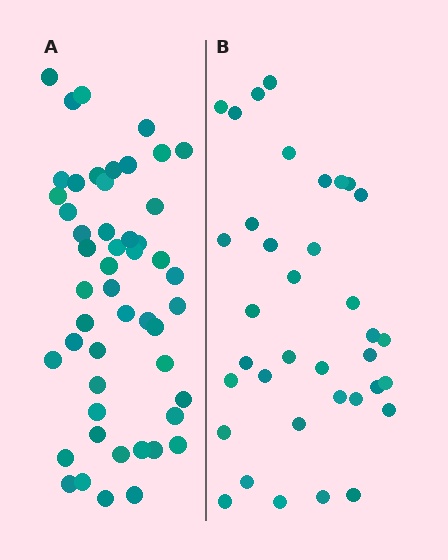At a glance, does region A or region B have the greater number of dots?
Region A (the left region) has more dots.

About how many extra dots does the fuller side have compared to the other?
Region A has approximately 15 more dots than region B.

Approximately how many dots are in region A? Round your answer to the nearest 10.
About 50 dots.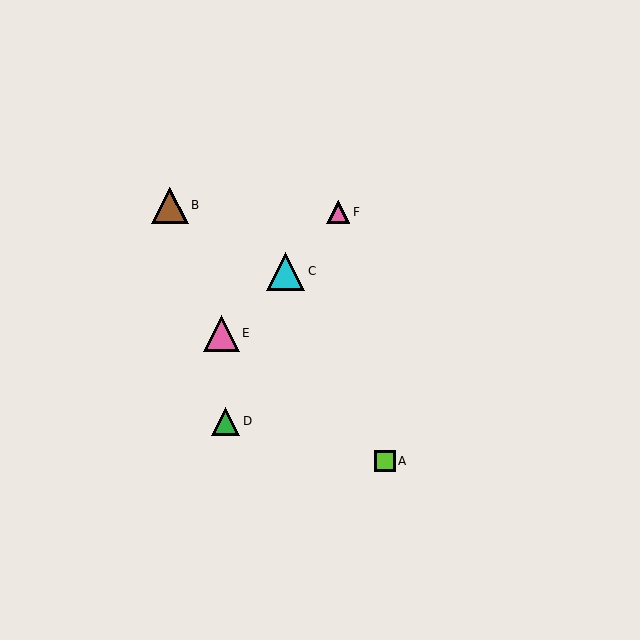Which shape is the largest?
The cyan triangle (labeled C) is the largest.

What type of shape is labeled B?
Shape B is a brown triangle.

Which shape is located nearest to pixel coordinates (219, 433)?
The green triangle (labeled D) at (226, 421) is nearest to that location.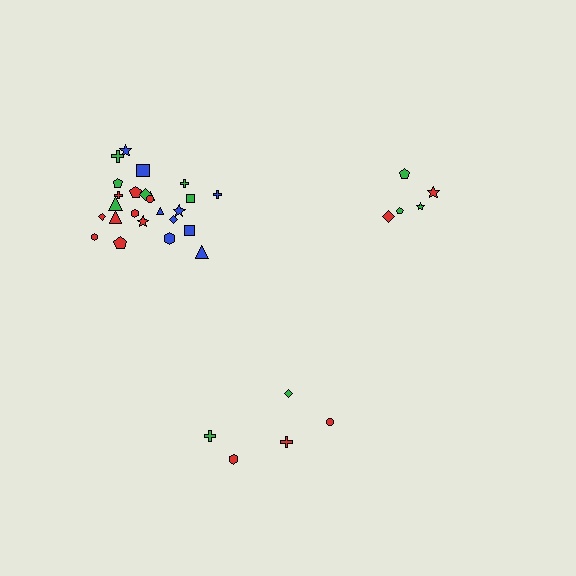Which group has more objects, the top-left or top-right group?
The top-left group.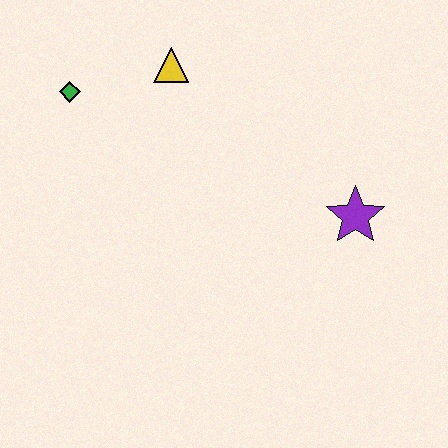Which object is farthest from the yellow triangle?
The purple star is farthest from the yellow triangle.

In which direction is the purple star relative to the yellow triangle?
The purple star is to the right of the yellow triangle.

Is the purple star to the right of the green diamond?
Yes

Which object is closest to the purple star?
The yellow triangle is closest to the purple star.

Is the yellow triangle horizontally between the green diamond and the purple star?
Yes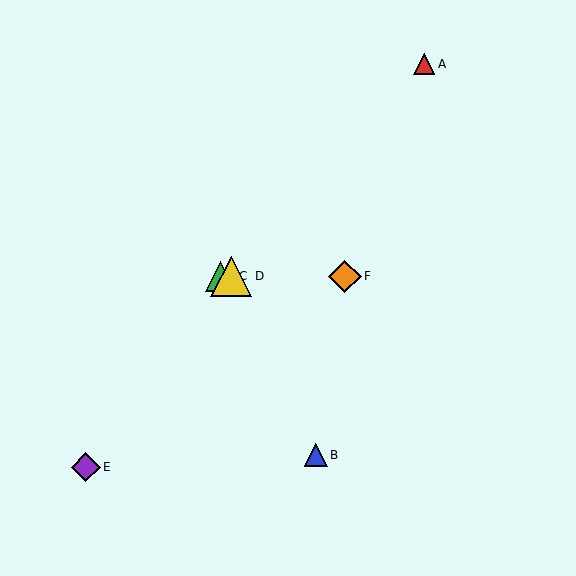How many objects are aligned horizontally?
3 objects (C, D, F) are aligned horizontally.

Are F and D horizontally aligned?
Yes, both are at y≈276.